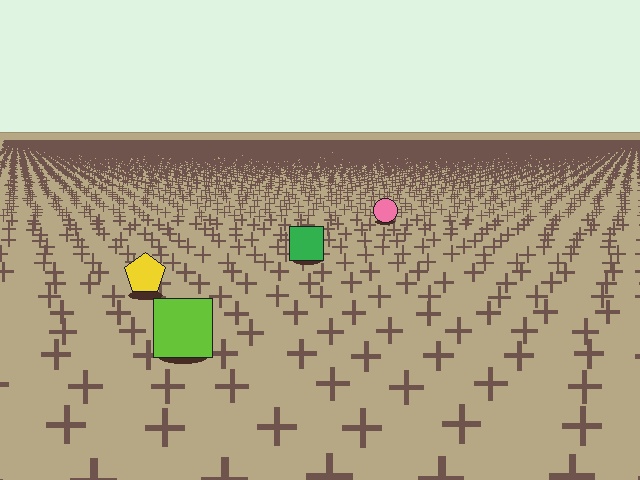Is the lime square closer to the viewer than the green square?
Yes. The lime square is closer — you can tell from the texture gradient: the ground texture is coarser near it.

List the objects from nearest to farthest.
From nearest to farthest: the lime square, the yellow pentagon, the green square, the pink circle.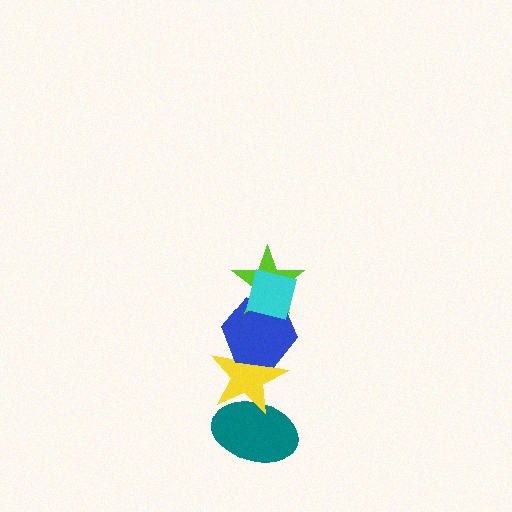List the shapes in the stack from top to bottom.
From top to bottom: the cyan square, the lime star, the blue hexagon, the yellow star, the teal ellipse.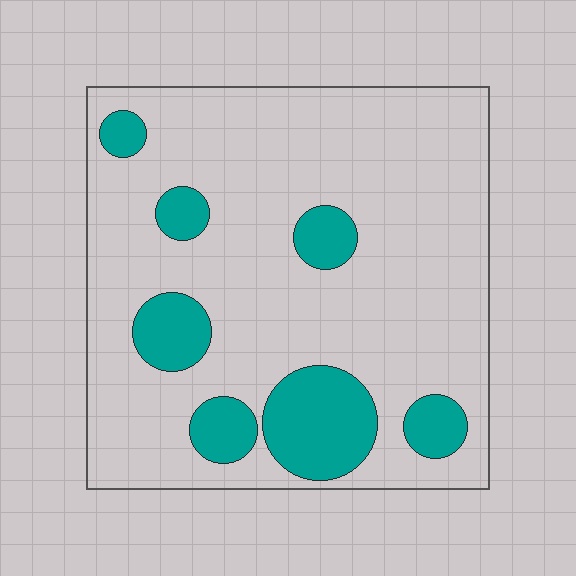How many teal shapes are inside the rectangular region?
7.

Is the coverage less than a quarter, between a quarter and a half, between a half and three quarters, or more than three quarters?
Less than a quarter.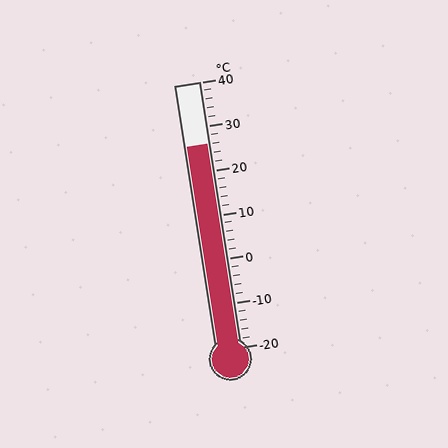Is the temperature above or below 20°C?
The temperature is above 20°C.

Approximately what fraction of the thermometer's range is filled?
The thermometer is filled to approximately 75% of its range.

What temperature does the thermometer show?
The thermometer shows approximately 26°C.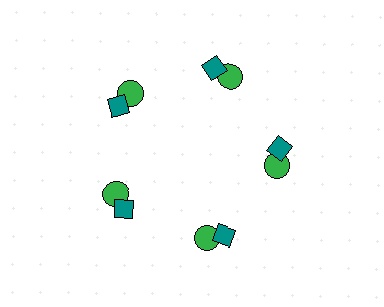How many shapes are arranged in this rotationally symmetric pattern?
There are 10 shapes, arranged in 5 groups of 2.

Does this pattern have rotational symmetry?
Yes, this pattern has 5-fold rotational symmetry. It looks the same after rotating 72 degrees around the center.